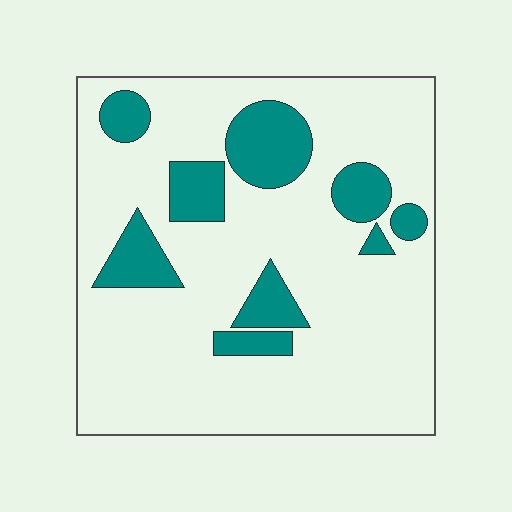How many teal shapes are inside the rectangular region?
9.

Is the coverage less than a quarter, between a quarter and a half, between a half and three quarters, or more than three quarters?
Less than a quarter.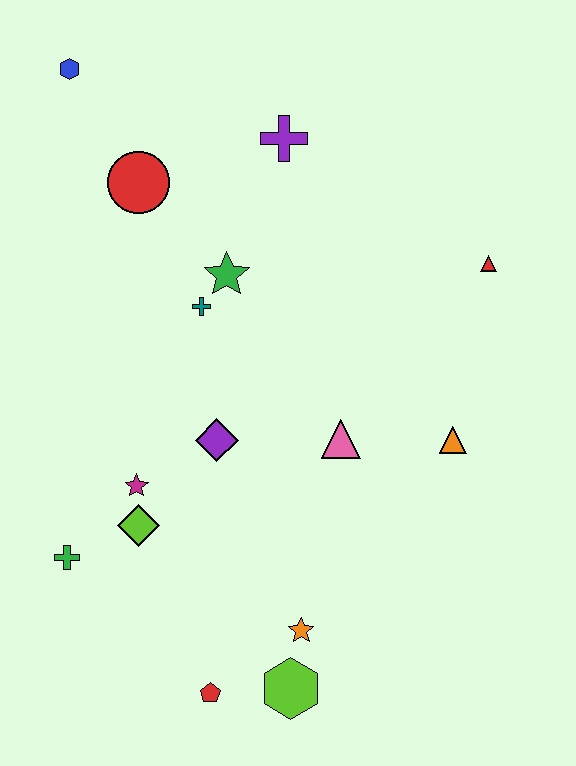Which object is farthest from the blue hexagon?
The lime hexagon is farthest from the blue hexagon.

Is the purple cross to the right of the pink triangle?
No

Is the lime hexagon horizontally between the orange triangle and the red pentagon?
Yes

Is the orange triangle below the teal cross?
Yes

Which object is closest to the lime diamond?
The magenta star is closest to the lime diamond.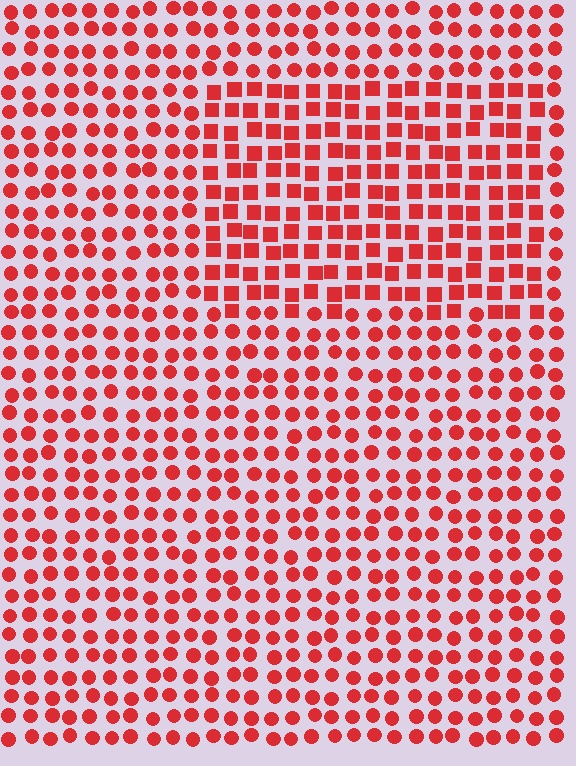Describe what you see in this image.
The image is filled with small red elements arranged in a uniform grid. A rectangle-shaped region contains squares, while the surrounding area contains circles. The boundary is defined purely by the change in element shape.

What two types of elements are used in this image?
The image uses squares inside the rectangle region and circles outside it.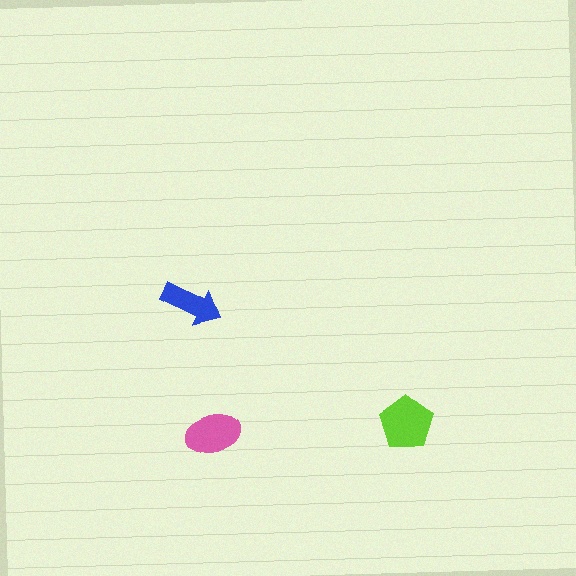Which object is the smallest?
The blue arrow.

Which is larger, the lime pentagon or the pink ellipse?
The lime pentagon.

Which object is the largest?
The lime pentagon.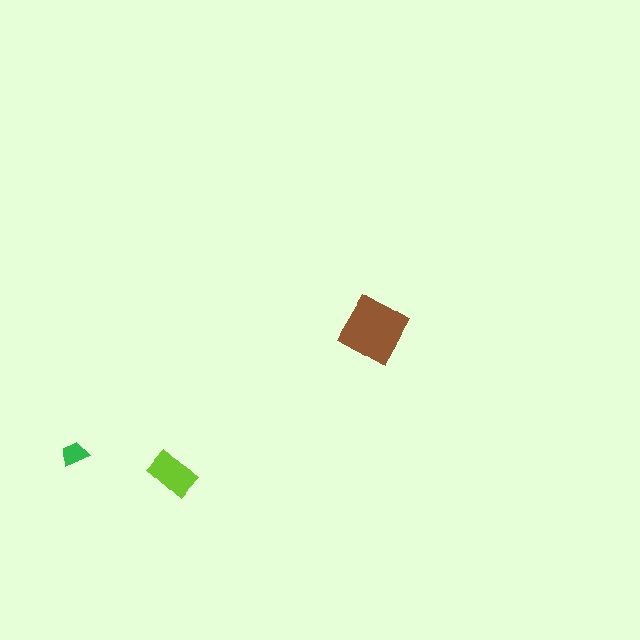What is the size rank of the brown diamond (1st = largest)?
1st.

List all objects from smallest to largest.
The green trapezoid, the lime rectangle, the brown diamond.